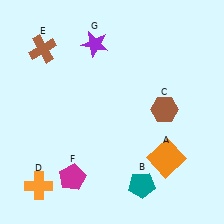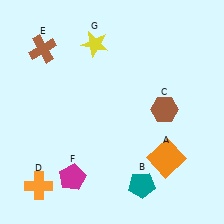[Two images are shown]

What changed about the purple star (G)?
In Image 1, G is purple. In Image 2, it changed to yellow.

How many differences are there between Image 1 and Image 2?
There is 1 difference between the two images.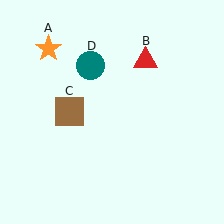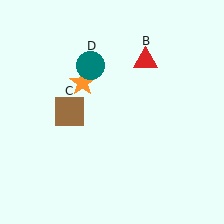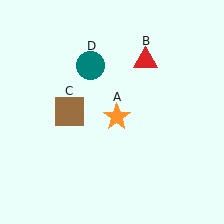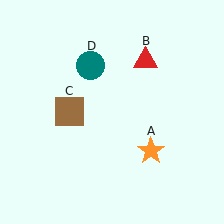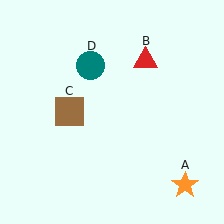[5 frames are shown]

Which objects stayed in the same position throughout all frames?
Red triangle (object B) and brown square (object C) and teal circle (object D) remained stationary.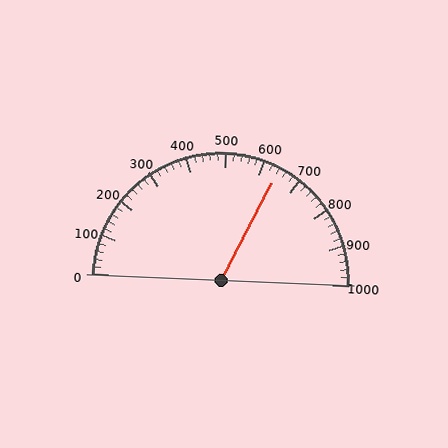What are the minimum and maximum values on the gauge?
The gauge ranges from 0 to 1000.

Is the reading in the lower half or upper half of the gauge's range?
The reading is in the upper half of the range (0 to 1000).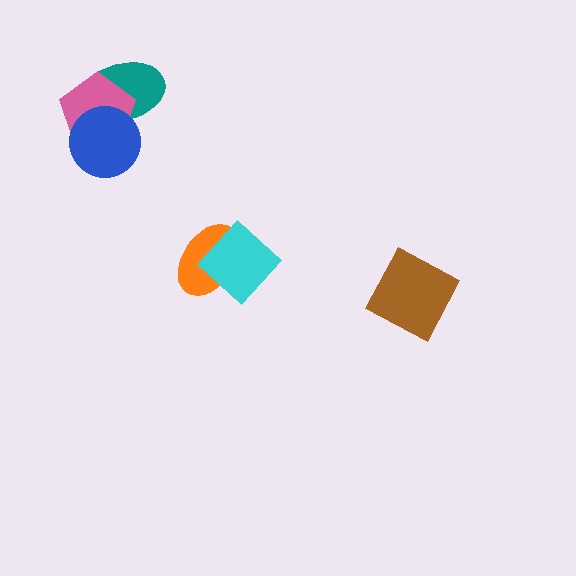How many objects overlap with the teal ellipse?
2 objects overlap with the teal ellipse.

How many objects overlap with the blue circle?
2 objects overlap with the blue circle.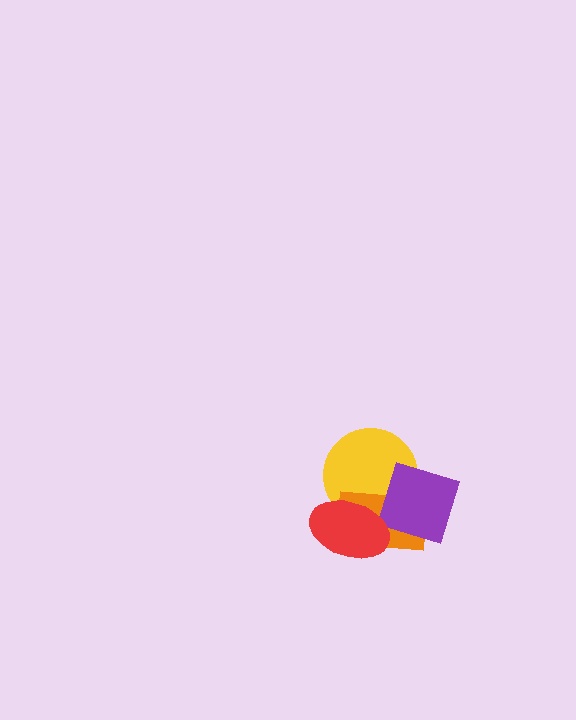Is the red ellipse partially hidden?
No, no other shape covers it.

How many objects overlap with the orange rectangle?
3 objects overlap with the orange rectangle.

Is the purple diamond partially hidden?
Yes, it is partially covered by another shape.